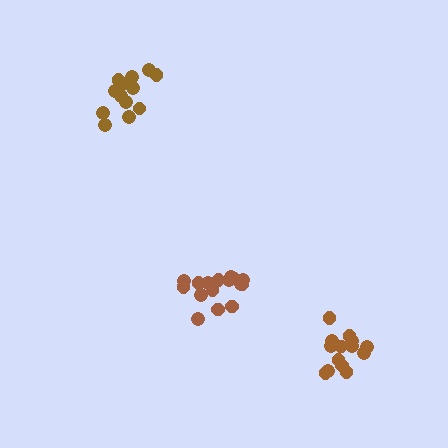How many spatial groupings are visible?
There are 3 spatial groupings.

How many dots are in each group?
Group 1: 14 dots, Group 2: 16 dots, Group 3: 14 dots (44 total).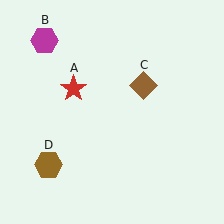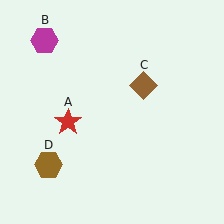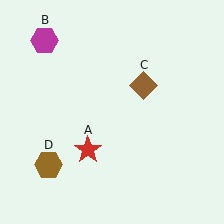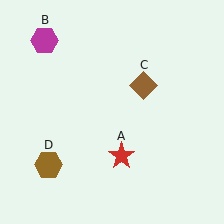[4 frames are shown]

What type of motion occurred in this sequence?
The red star (object A) rotated counterclockwise around the center of the scene.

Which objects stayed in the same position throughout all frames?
Magenta hexagon (object B) and brown diamond (object C) and brown hexagon (object D) remained stationary.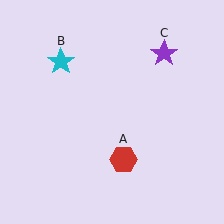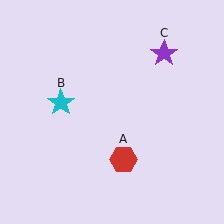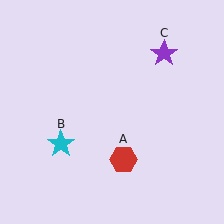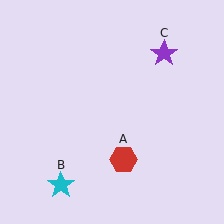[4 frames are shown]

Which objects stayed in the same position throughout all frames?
Red hexagon (object A) and purple star (object C) remained stationary.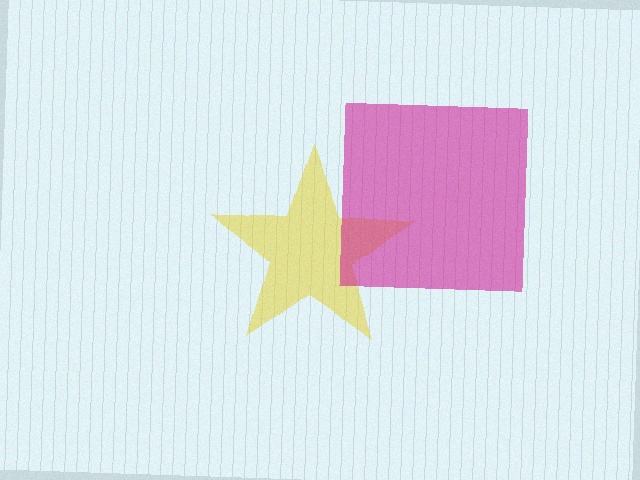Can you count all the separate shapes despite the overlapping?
Yes, there are 2 separate shapes.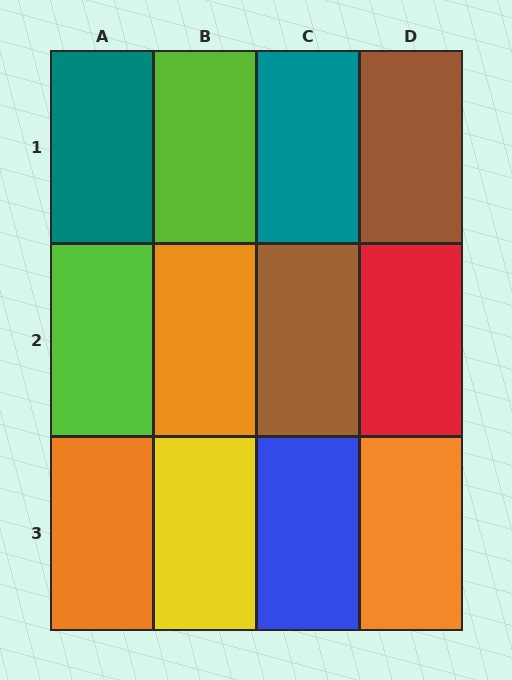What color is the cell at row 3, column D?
Orange.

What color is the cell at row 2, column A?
Lime.